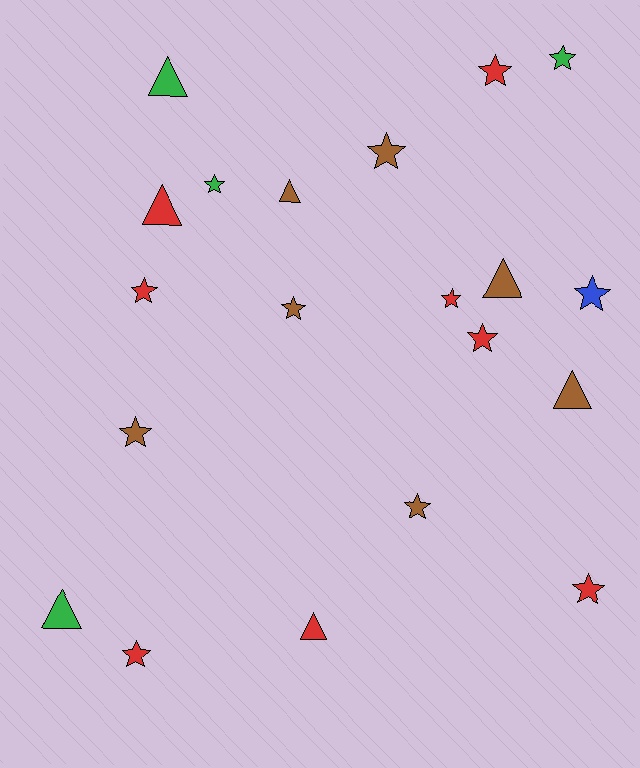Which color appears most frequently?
Red, with 8 objects.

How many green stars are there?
There are 2 green stars.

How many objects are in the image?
There are 20 objects.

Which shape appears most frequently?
Star, with 13 objects.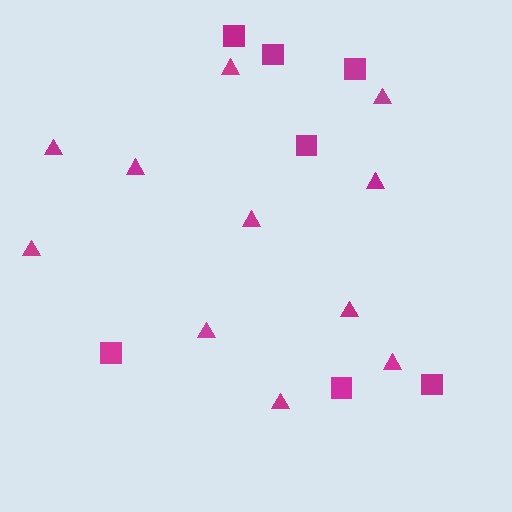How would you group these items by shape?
There are 2 groups: one group of squares (7) and one group of triangles (11).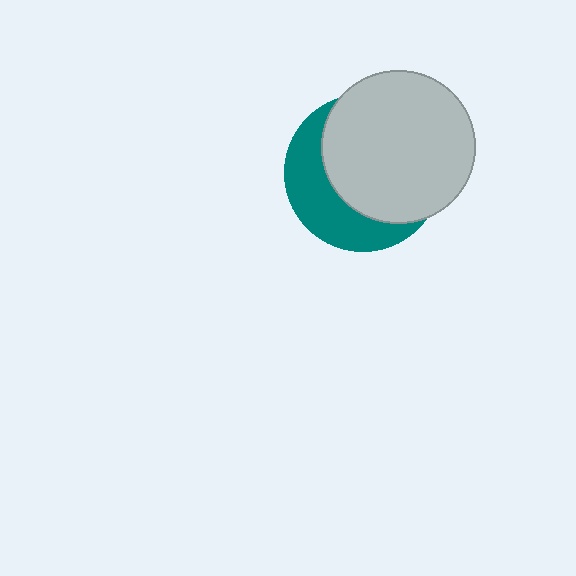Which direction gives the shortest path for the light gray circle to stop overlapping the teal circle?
Moving toward the upper-right gives the shortest separation.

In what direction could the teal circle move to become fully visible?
The teal circle could move toward the lower-left. That would shift it out from behind the light gray circle entirely.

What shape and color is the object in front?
The object in front is a light gray circle.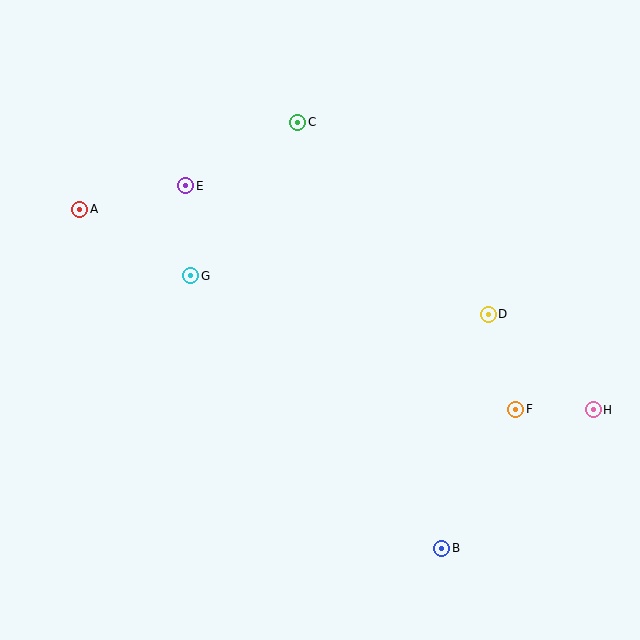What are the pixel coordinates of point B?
Point B is at (442, 548).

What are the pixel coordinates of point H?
Point H is at (593, 410).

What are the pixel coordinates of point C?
Point C is at (298, 122).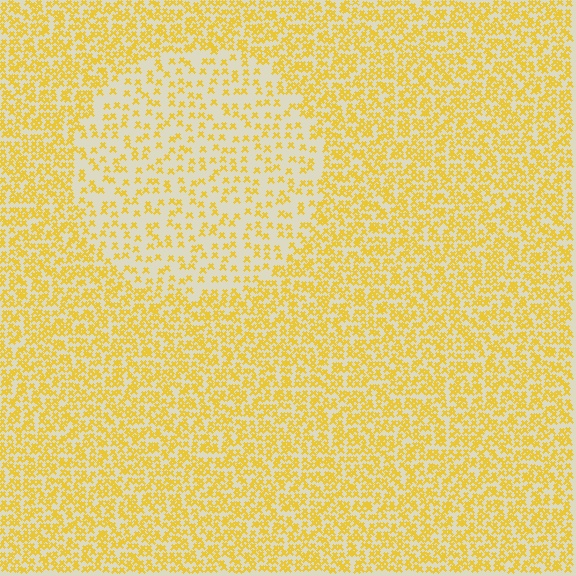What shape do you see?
I see a circle.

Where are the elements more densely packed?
The elements are more densely packed outside the circle boundary.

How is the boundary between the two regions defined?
The boundary is defined by a change in element density (approximately 2.2x ratio). All elements are the same color, size, and shape.